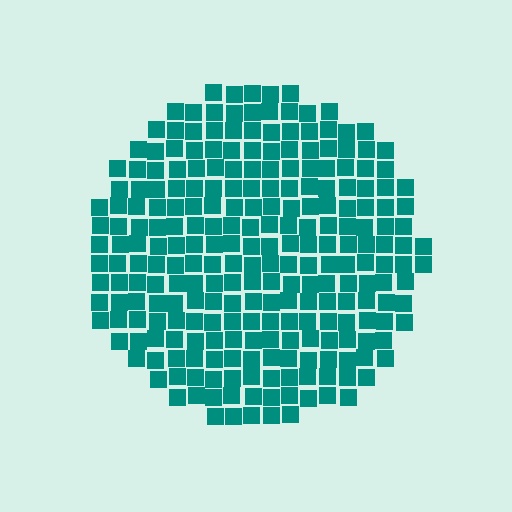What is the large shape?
The large shape is a circle.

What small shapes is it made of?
It is made of small squares.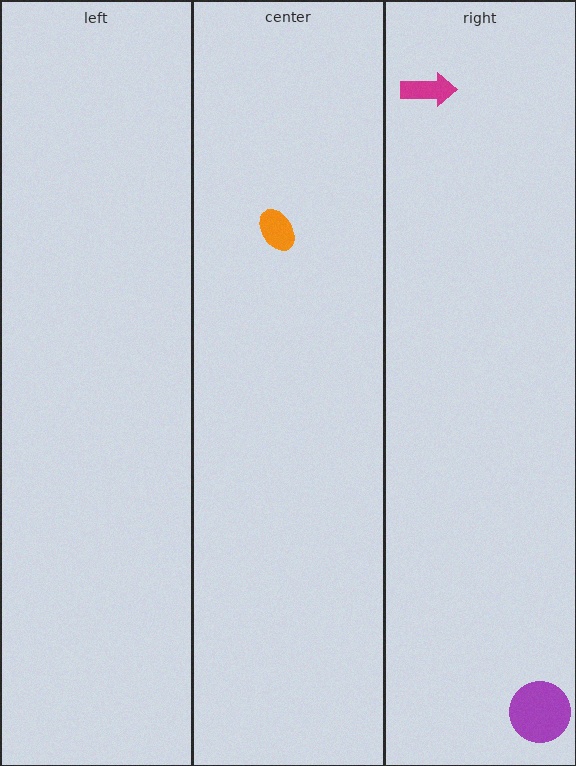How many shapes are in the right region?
2.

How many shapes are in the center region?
1.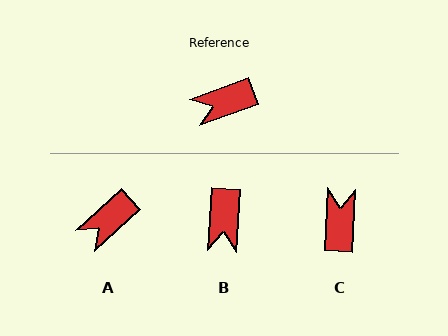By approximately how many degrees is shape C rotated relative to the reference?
Approximately 113 degrees clockwise.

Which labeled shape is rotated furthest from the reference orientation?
C, about 113 degrees away.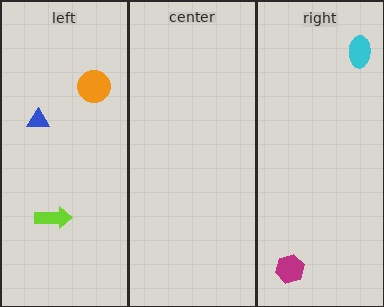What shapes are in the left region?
The blue triangle, the orange circle, the lime arrow.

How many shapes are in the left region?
3.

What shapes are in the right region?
The cyan ellipse, the magenta hexagon.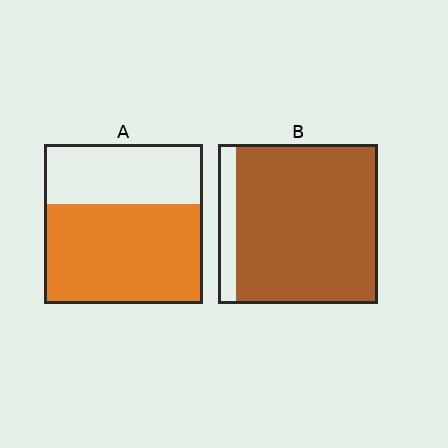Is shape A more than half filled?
Yes.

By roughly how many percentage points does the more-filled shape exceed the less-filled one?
By roughly 25 percentage points (B over A).